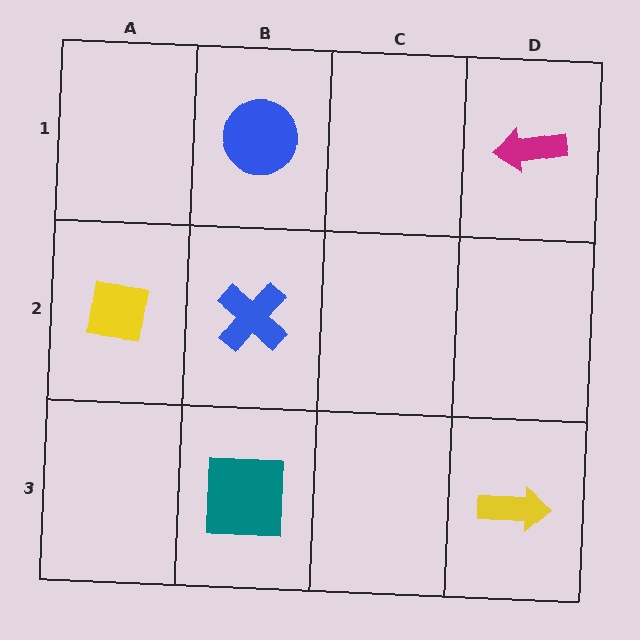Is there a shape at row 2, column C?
No, that cell is empty.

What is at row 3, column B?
A teal square.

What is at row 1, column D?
A magenta arrow.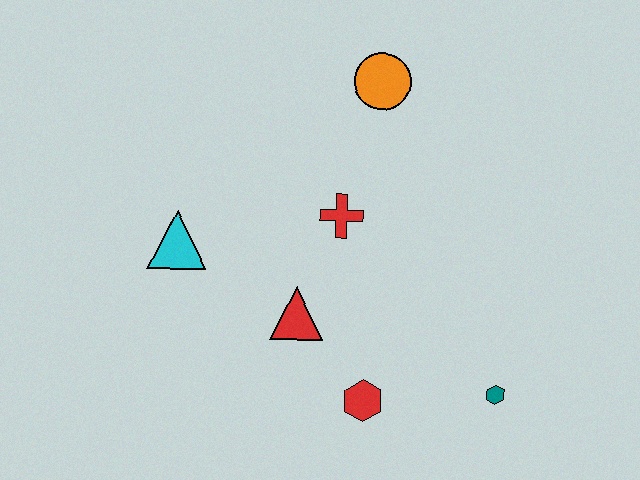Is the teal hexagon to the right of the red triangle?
Yes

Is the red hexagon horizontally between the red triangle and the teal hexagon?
Yes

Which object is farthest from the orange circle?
The teal hexagon is farthest from the orange circle.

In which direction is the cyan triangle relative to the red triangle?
The cyan triangle is to the left of the red triangle.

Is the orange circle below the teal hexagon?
No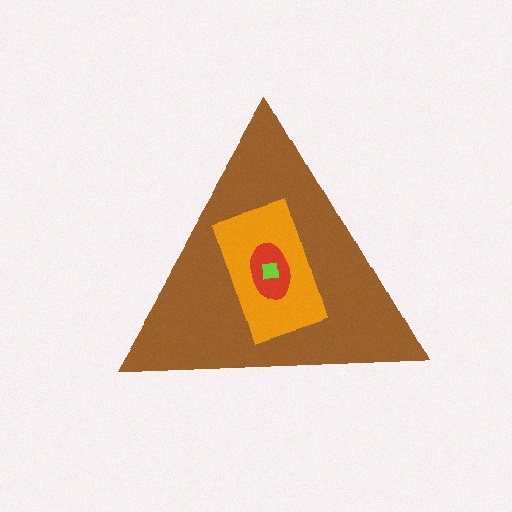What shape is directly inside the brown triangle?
The orange rectangle.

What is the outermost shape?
The brown triangle.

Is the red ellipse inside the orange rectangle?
Yes.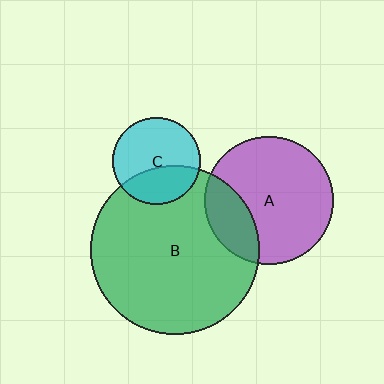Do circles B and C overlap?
Yes.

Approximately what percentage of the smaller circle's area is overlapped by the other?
Approximately 35%.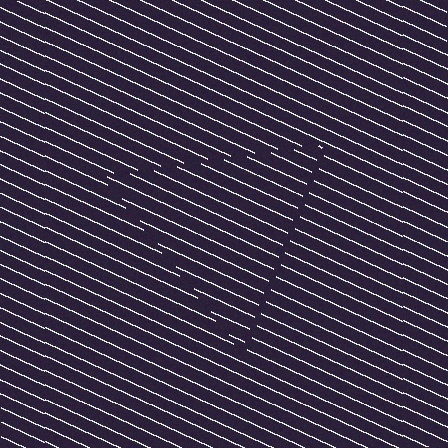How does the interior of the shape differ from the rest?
The interior of the shape contains the same grating, shifted by half a period — the contour is defined by the phase discontinuity where line-ends from the inner and outer gratings abut.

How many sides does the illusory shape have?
3 sides — the line-ends trace a triangle.